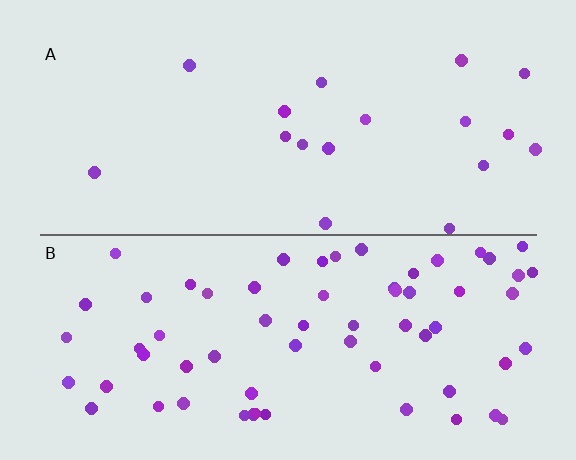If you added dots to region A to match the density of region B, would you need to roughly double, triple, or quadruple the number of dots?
Approximately quadruple.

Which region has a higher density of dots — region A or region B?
B (the bottom).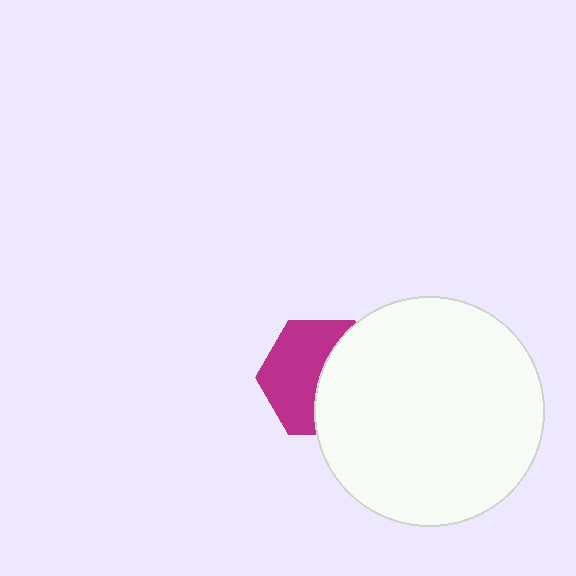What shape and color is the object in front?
The object in front is a white circle.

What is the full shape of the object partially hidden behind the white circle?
The partially hidden object is a magenta hexagon.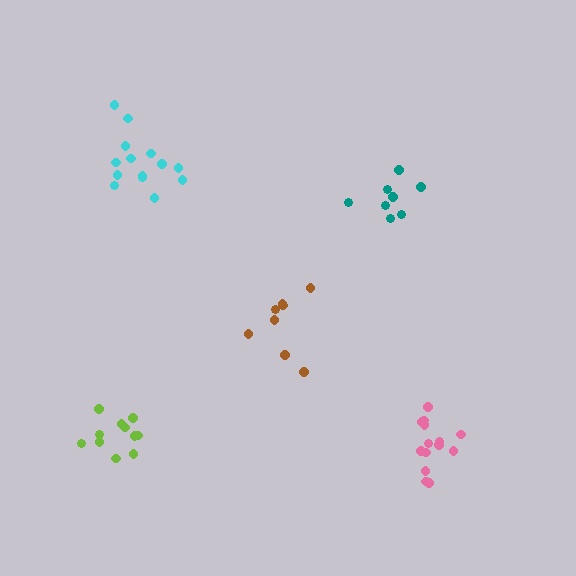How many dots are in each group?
Group 1: 8 dots, Group 2: 14 dots, Group 3: 8 dots, Group 4: 11 dots, Group 5: 14 dots (55 total).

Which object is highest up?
The cyan cluster is topmost.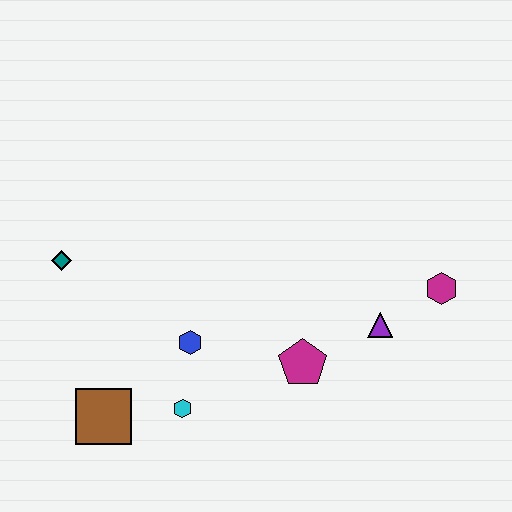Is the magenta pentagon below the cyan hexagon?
No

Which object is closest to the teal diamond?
The blue hexagon is closest to the teal diamond.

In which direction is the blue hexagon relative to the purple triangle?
The blue hexagon is to the left of the purple triangle.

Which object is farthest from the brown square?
The magenta hexagon is farthest from the brown square.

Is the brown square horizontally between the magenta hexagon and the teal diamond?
Yes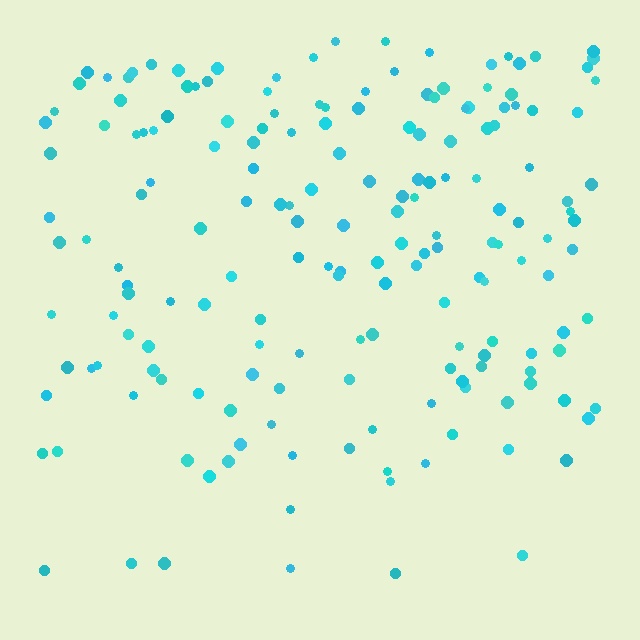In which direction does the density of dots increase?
From bottom to top, with the top side densest.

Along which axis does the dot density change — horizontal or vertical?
Vertical.